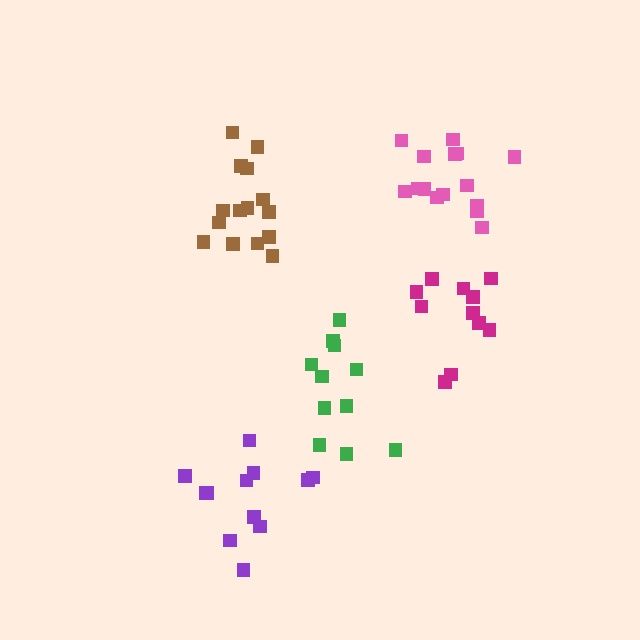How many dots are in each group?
Group 1: 12 dots, Group 2: 15 dots, Group 3: 15 dots, Group 4: 12 dots, Group 5: 11 dots (65 total).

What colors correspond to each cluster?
The clusters are colored: green, pink, brown, purple, magenta.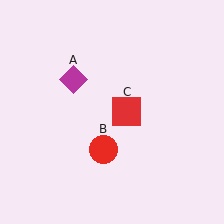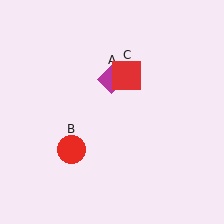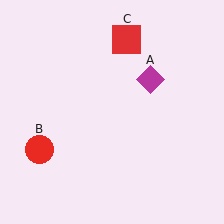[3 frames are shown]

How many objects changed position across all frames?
3 objects changed position: magenta diamond (object A), red circle (object B), red square (object C).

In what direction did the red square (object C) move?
The red square (object C) moved up.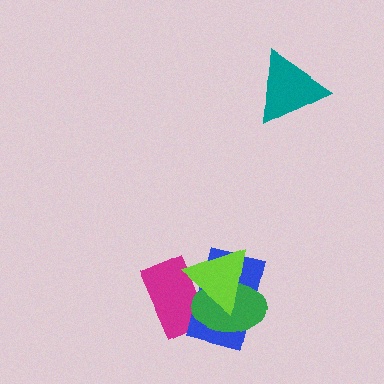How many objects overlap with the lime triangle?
3 objects overlap with the lime triangle.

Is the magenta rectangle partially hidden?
Yes, it is partially covered by another shape.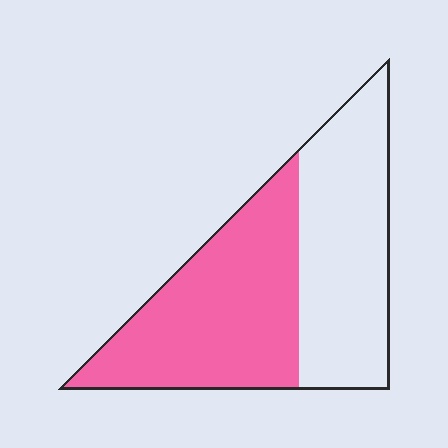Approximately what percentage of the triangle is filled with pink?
Approximately 55%.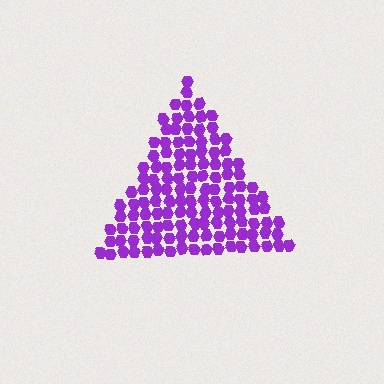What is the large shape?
The large shape is a triangle.